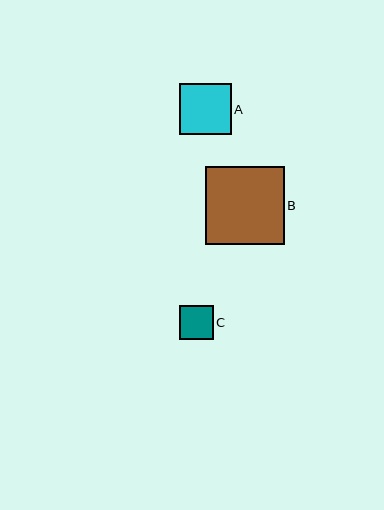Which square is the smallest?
Square C is the smallest with a size of approximately 34 pixels.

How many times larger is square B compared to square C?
Square B is approximately 2.3 times the size of square C.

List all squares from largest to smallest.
From largest to smallest: B, A, C.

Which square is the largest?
Square B is the largest with a size of approximately 78 pixels.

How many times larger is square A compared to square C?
Square A is approximately 1.5 times the size of square C.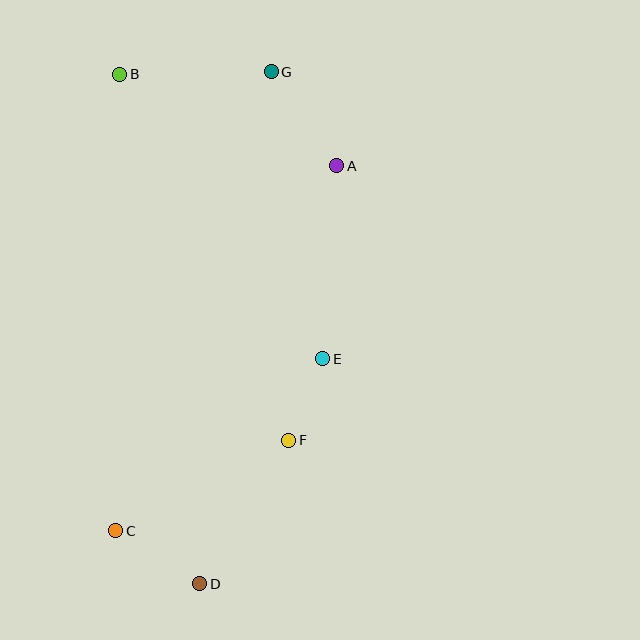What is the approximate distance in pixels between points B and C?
The distance between B and C is approximately 456 pixels.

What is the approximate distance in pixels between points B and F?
The distance between B and F is approximately 403 pixels.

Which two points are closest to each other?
Points E and F are closest to each other.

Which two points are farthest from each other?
Points D and G are farthest from each other.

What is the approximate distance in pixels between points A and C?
The distance between A and C is approximately 427 pixels.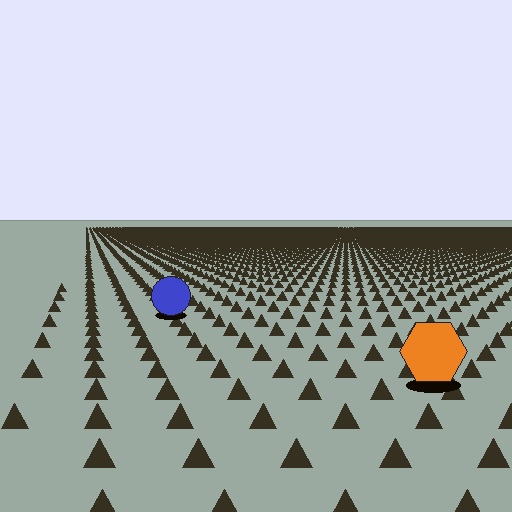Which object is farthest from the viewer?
The blue circle is farthest from the viewer. It appears smaller and the ground texture around it is denser.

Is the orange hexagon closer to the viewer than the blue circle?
Yes. The orange hexagon is closer — you can tell from the texture gradient: the ground texture is coarser near it.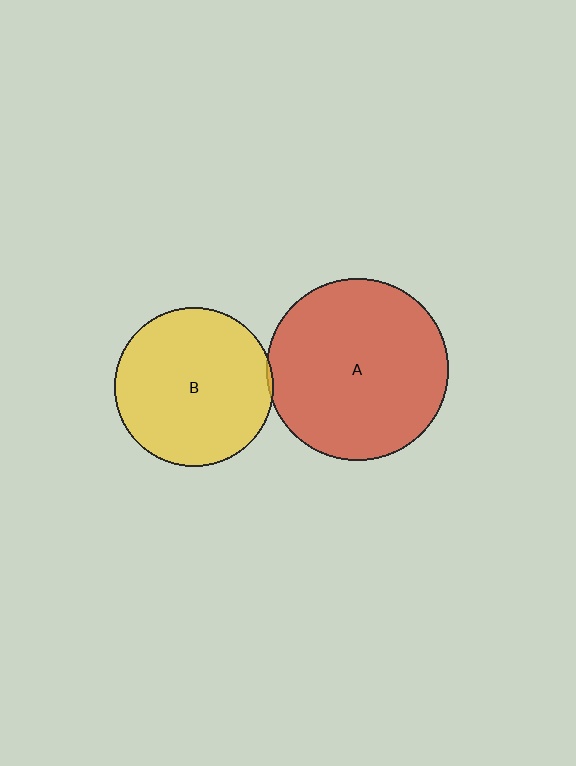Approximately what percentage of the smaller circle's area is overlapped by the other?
Approximately 5%.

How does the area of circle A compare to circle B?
Approximately 1.3 times.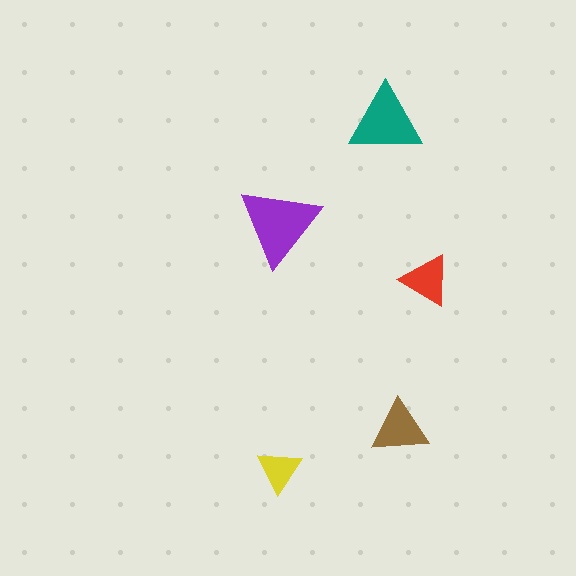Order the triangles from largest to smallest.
the purple one, the teal one, the brown one, the red one, the yellow one.